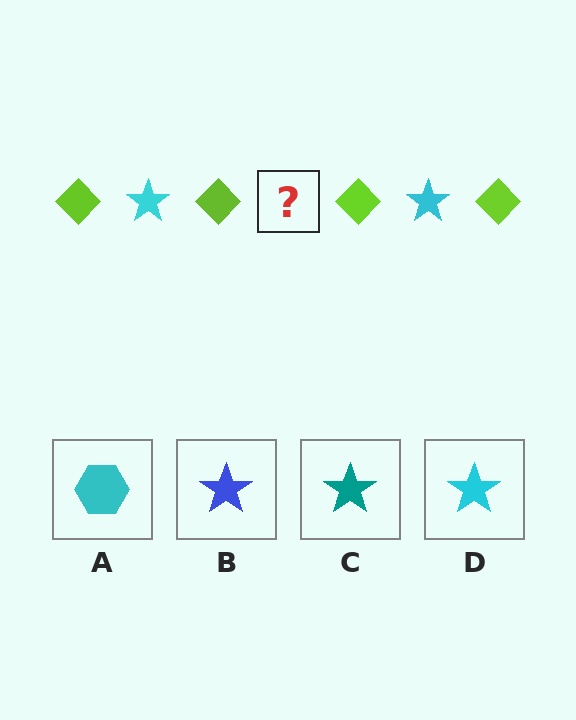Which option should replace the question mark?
Option D.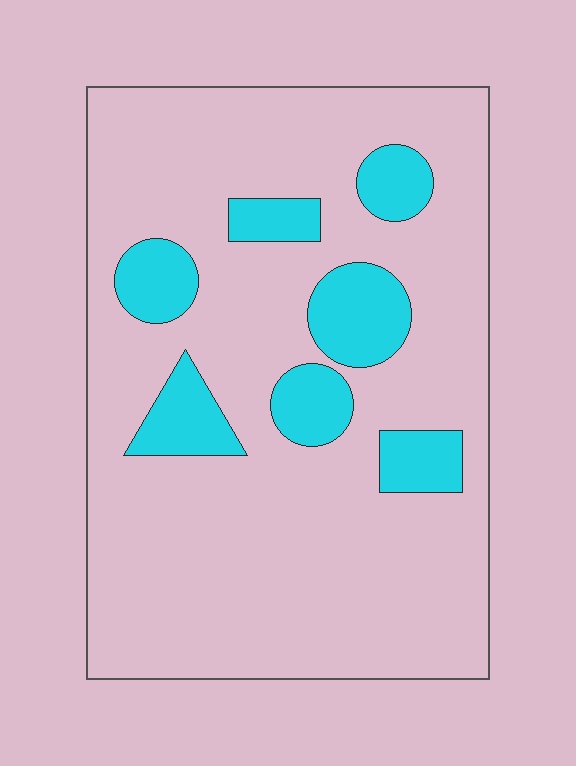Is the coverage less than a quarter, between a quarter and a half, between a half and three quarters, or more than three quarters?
Less than a quarter.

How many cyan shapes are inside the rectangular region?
7.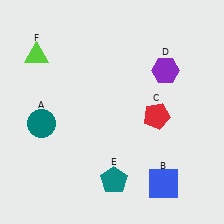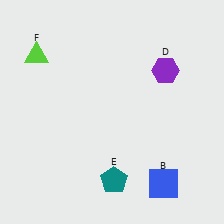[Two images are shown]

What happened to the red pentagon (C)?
The red pentagon (C) was removed in Image 2. It was in the bottom-right area of Image 1.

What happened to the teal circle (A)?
The teal circle (A) was removed in Image 2. It was in the bottom-left area of Image 1.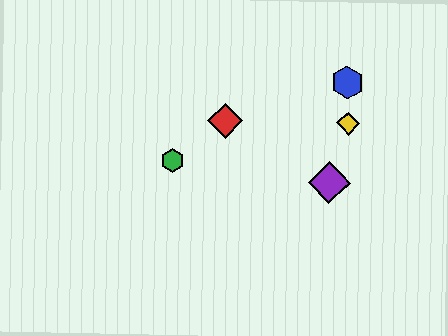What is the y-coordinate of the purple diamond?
The purple diamond is at y≈183.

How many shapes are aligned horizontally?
2 shapes (the red diamond, the yellow diamond) are aligned horizontally.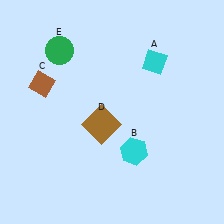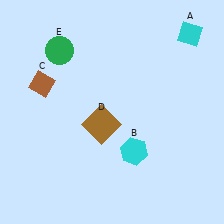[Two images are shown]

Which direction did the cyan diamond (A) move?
The cyan diamond (A) moved right.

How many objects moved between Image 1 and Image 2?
1 object moved between the two images.